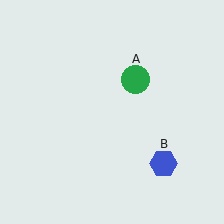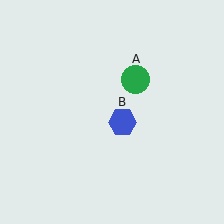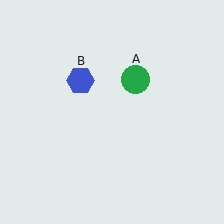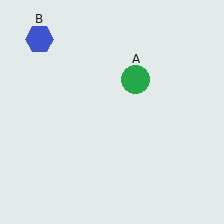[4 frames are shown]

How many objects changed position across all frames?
1 object changed position: blue hexagon (object B).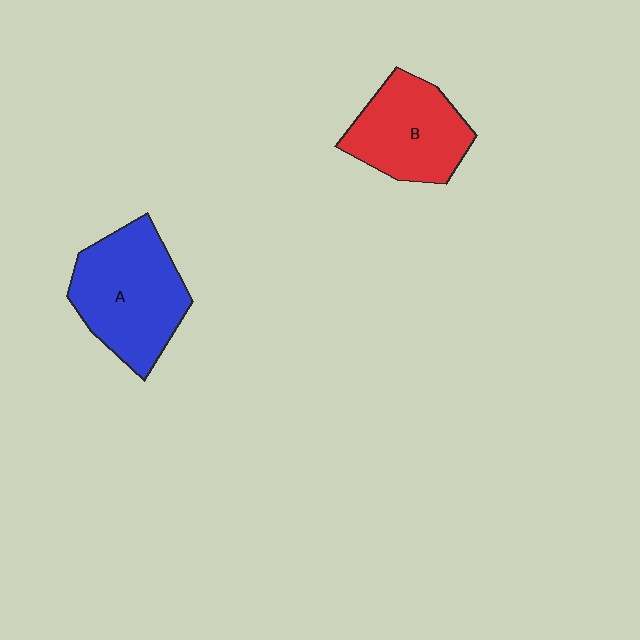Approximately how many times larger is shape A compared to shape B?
Approximately 1.2 times.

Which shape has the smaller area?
Shape B (red).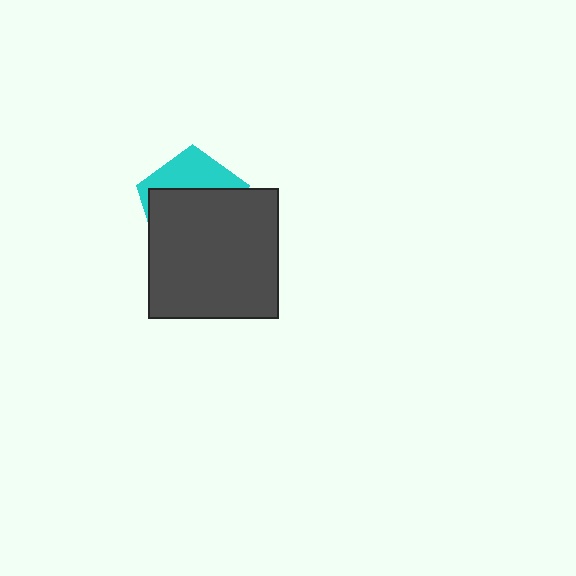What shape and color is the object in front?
The object in front is a dark gray square.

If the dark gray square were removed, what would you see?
You would see the complete cyan pentagon.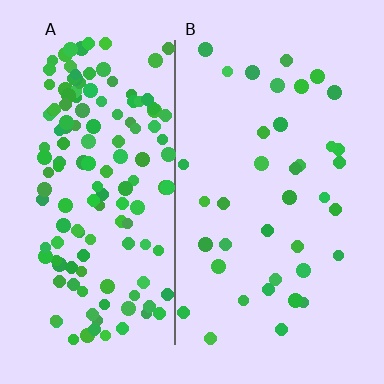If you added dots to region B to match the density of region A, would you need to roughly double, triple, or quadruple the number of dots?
Approximately quadruple.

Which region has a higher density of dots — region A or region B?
A (the left).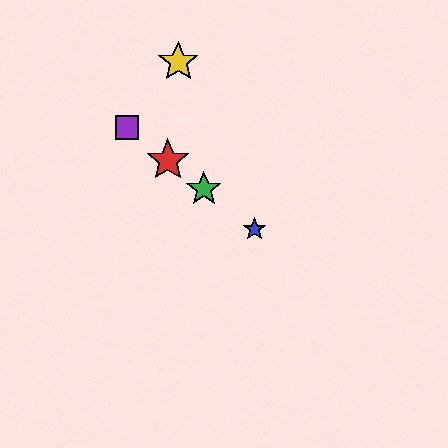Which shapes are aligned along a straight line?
The red star, the blue star, the green star, the purple square are aligned along a straight line.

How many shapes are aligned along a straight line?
4 shapes (the red star, the blue star, the green star, the purple square) are aligned along a straight line.